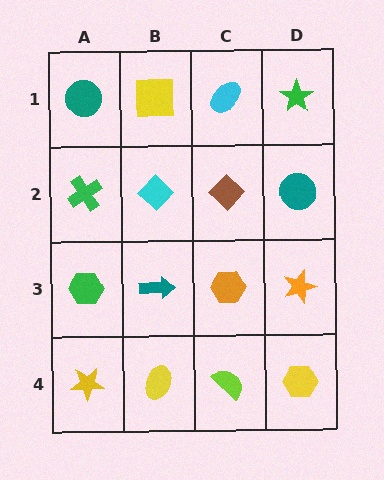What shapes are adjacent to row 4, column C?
An orange hexagon (row 3, column C), a yellow ellipse (row 4, column B), a yellow hexagon (row 4, column D).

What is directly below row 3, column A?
A yellow star.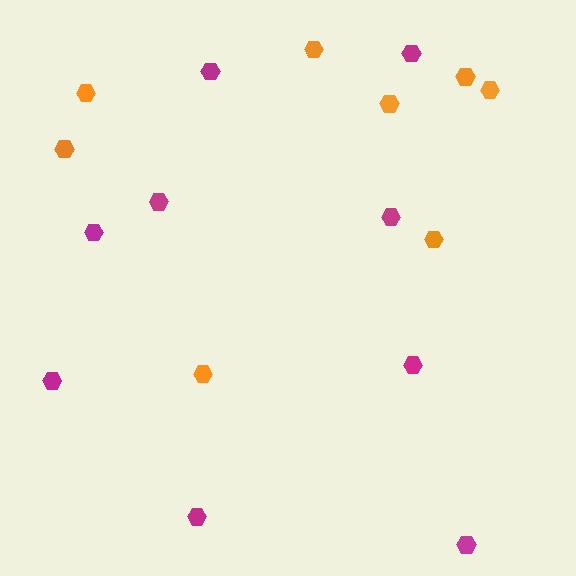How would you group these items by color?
There are 2 groups: one group of magenta hexagons (9) and one group of orange hexagons (8).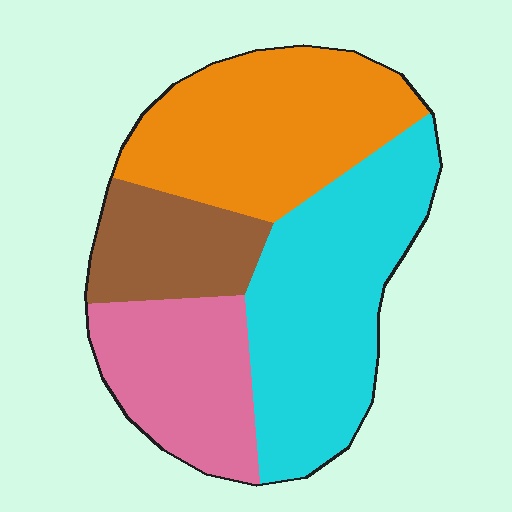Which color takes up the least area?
Brown, at roughly 15%.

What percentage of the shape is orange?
Orange covers roughly 30% of the shape.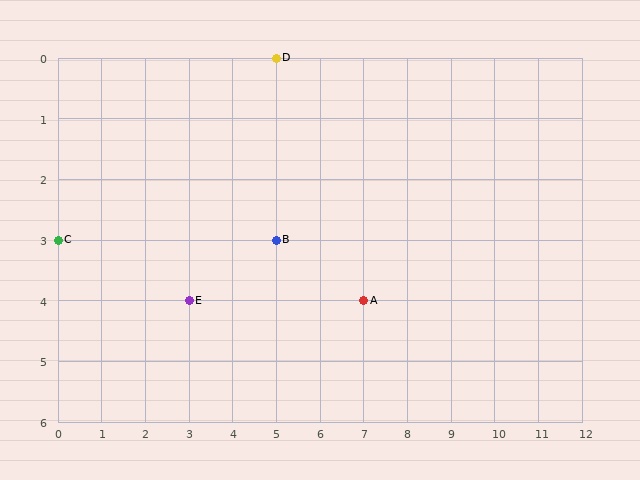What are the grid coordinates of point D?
Point D is at grid coordinates (5, 0).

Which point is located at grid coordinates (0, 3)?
Point C is at (0, 3).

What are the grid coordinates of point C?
Point C is at grid coordinates (0, 3).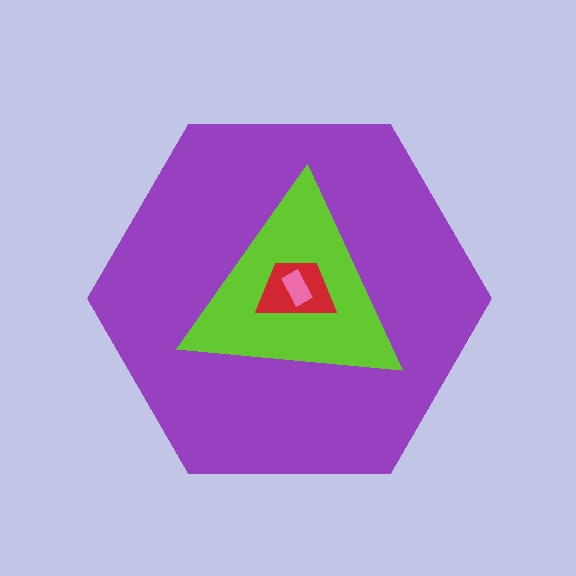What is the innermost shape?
The pink rectangle.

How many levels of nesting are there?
4.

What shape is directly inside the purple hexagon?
The lime triangle.